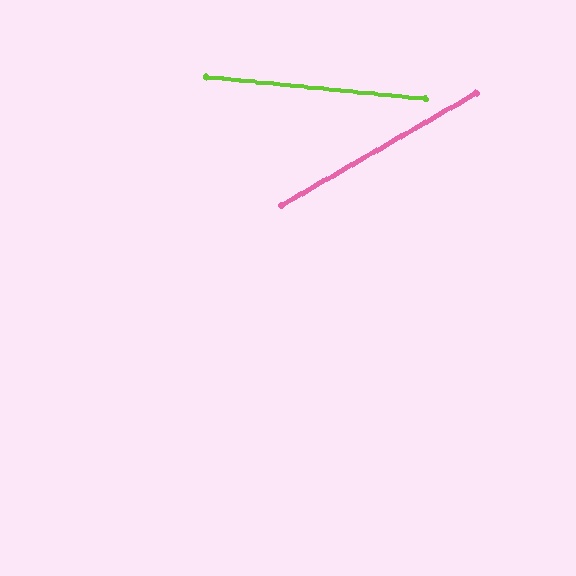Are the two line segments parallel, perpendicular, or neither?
Neither parallel nor perpendicular — they differ by about 36°.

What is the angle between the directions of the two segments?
Approximately 36 degrees.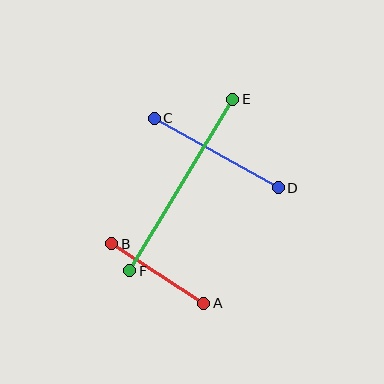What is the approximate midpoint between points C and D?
The midpoint is at approximately (216, 153) pixels.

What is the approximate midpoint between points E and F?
The midpoint is at approximately (181, 185) pixels.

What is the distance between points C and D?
The distance is approximately 142 pixels.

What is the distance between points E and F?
The distance is approximately 200 pixels.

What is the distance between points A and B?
The distance is approximately 109 pixels.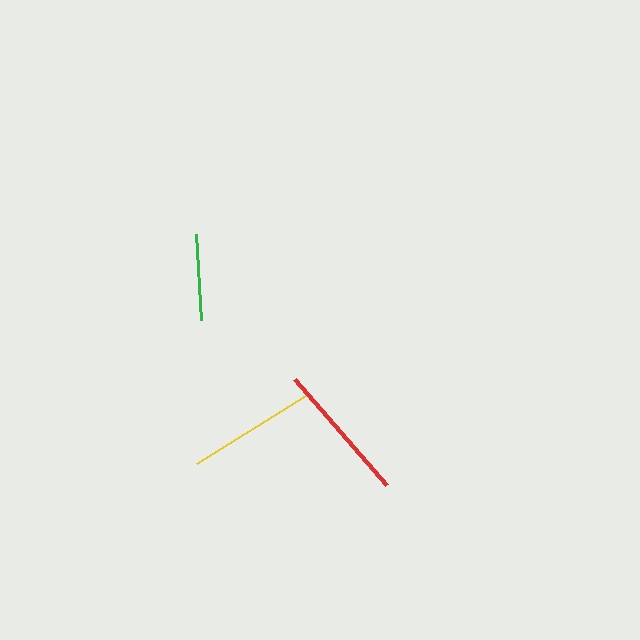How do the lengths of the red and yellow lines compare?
The red and yellow lines are approximately the same length.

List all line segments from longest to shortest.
From longest to shortest: red, yellow, green.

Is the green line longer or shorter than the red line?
The red line is longer than the green line.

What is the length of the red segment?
The red segment is approximately 140 pixels long.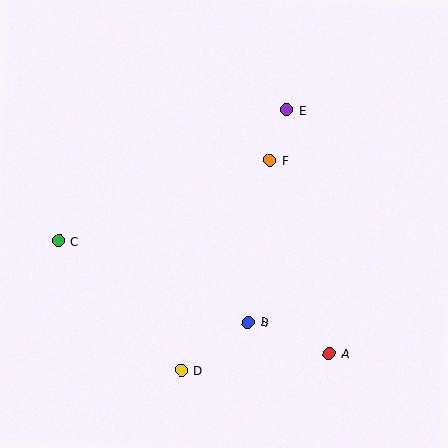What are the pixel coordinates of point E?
Point E is at (287, 110).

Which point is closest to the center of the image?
Point F at (270, 160) is closest to the center.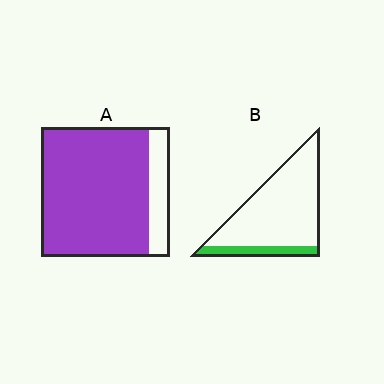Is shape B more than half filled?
No.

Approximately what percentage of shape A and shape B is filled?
A is approximately 85% and B is approximately 15%.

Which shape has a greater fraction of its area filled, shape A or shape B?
Shape A.